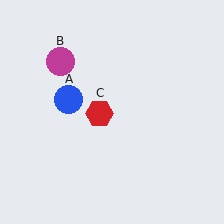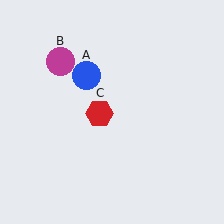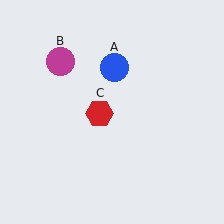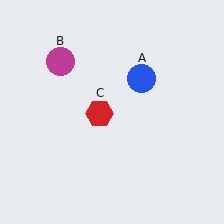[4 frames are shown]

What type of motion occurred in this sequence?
The blue circle (object A) rotated clockwise around the center of the scene.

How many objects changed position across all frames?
1 object changed position: blue circle (object A).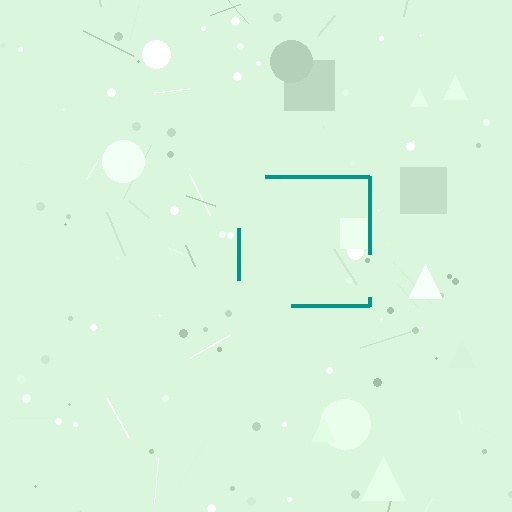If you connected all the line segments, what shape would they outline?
They would outline a square.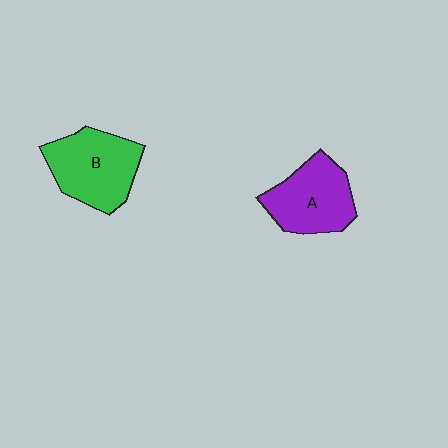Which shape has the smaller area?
Shape A (purple).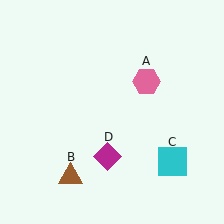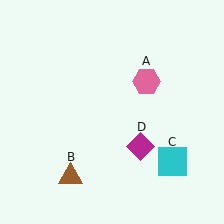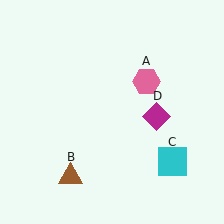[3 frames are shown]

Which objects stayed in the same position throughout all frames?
Pink hexagon (object A) and brown triangle (object B) and cyan square (object C) remained stationary.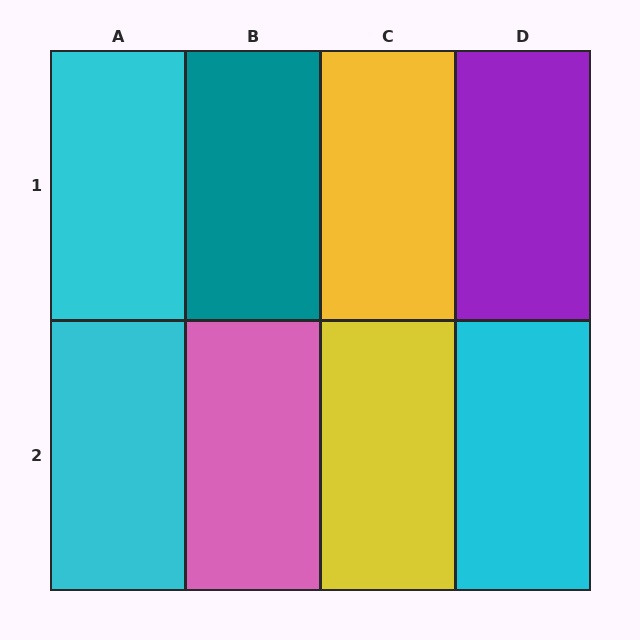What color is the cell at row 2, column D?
Cyan.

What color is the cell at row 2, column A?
Cyan.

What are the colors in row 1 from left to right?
Cyan, teal, yellow, purple.